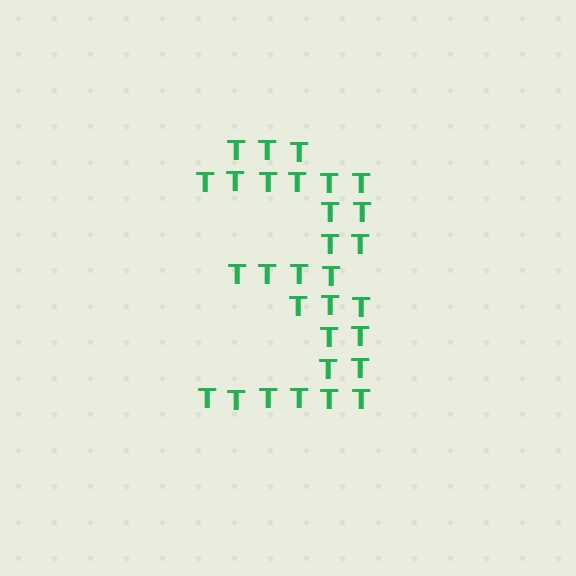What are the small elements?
The small elements are letter T's.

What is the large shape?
The large shape is the digit 3.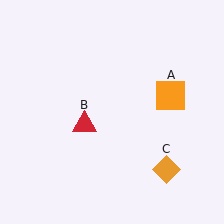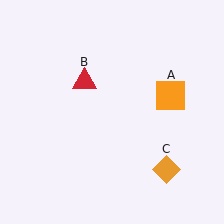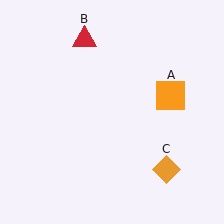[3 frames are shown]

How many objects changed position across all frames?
1 object changed position: red triangle (object B).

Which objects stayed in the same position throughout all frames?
Orange square (object A) and orange diamond (object C) remained stationary.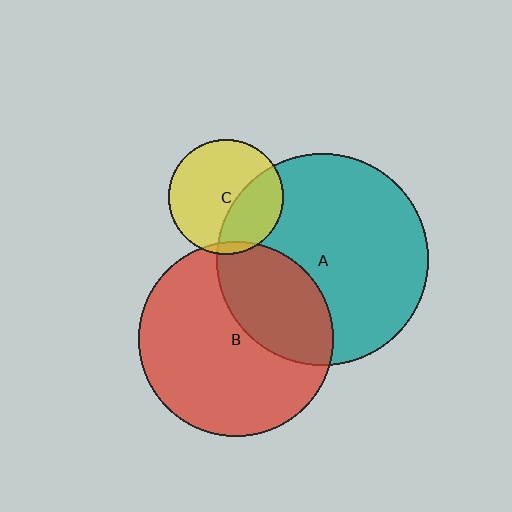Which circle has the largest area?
Circle A (teal).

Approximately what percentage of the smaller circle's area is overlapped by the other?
Approximately 35%.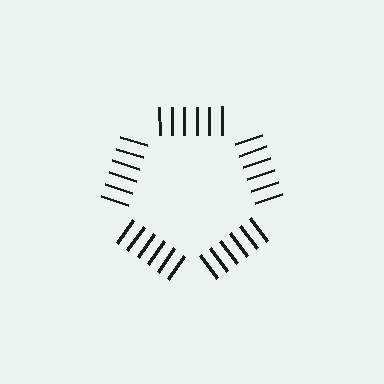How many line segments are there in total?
30 — 6 along each of the 5 edges.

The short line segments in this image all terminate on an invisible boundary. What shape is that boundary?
An illusory pentagon — the line segments terminate on its edges but no continuous stroke is drawn.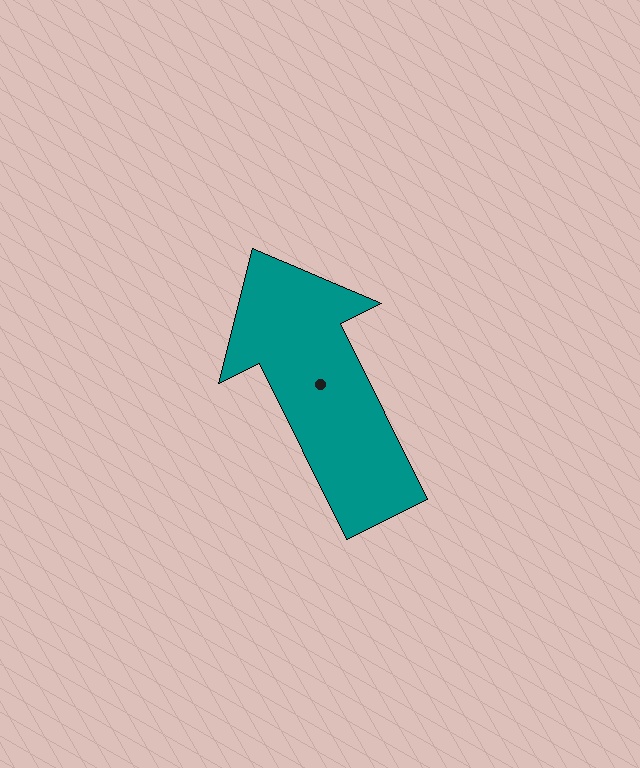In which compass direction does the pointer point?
Northwest.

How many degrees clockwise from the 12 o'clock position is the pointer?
Approximately 334 degrees.